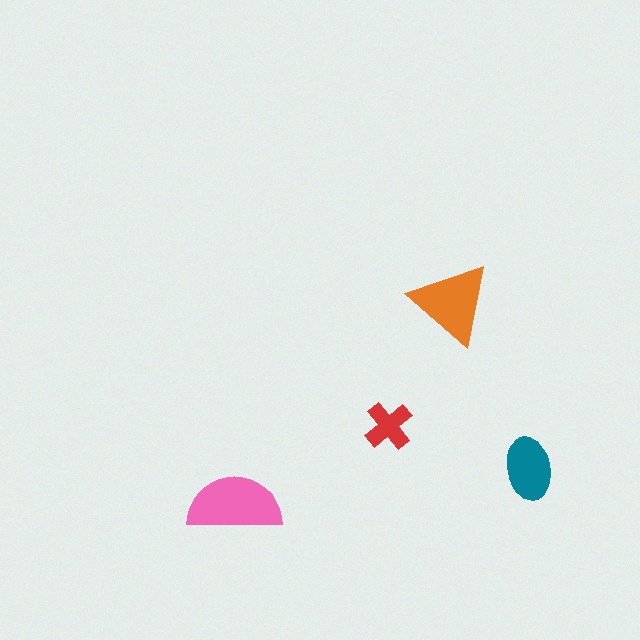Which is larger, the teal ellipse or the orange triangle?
The orange triangle.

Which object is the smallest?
The red cross.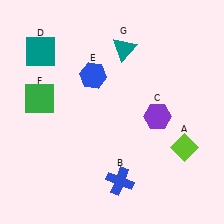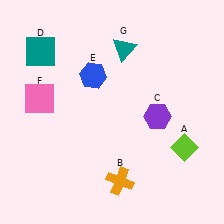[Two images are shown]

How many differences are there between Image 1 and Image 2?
There are 2 differences between the two images.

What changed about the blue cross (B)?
In Image 1, B is blue. In Image 2, it changed to orange.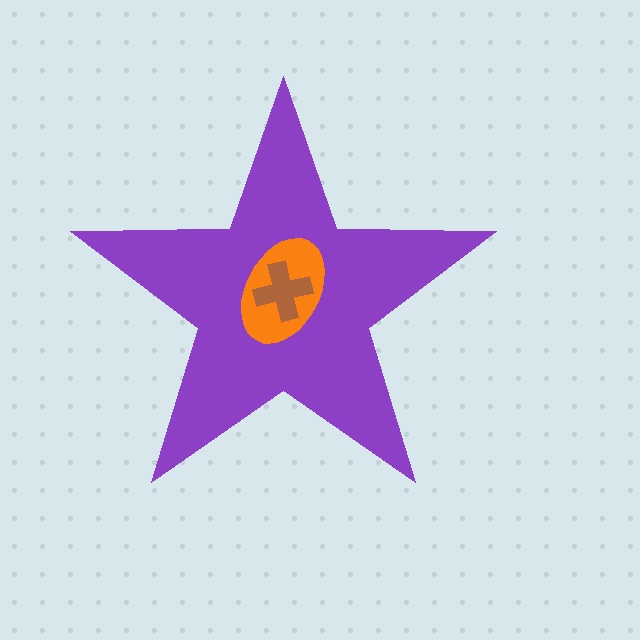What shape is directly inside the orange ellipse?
The brown cross.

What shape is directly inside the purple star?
The orange ellipse.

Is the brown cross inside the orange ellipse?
Yes.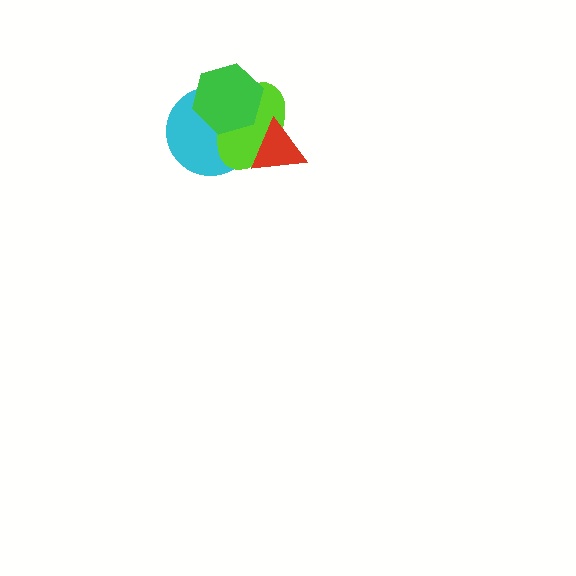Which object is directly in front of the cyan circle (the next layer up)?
The lime ellipse is directly in front of the cyan circle.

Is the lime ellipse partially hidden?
Yes, it is partially covered by another shape.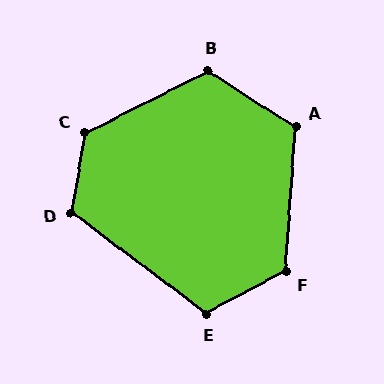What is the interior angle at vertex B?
Approximately 120 degrees (obtuse).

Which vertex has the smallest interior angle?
E, at approximately 115 degrees.